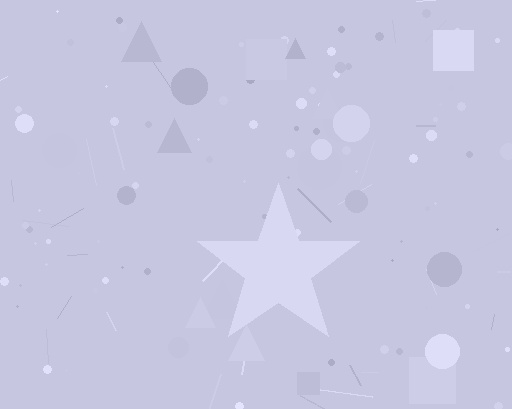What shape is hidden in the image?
A star is hidden in the image.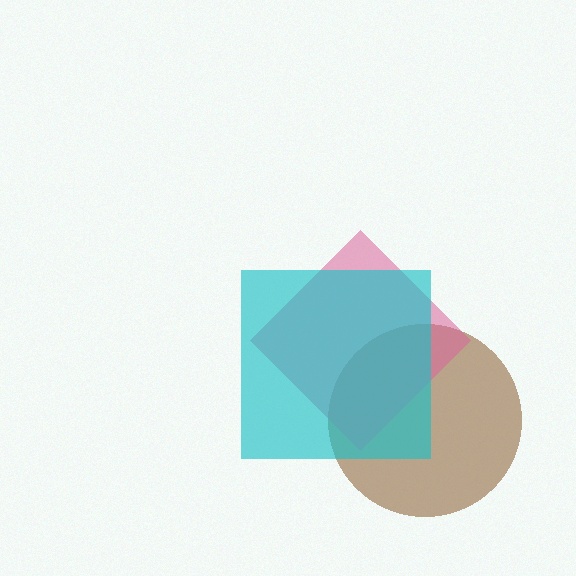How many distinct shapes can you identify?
There are 3 distinct shapes: a brown circle, a pink diamond, a cyan square.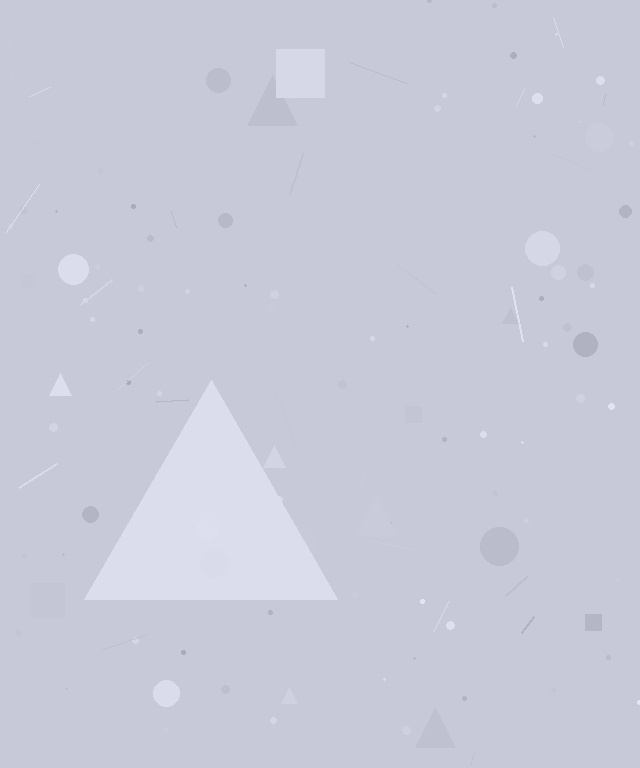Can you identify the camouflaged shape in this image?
The camouflaged shape is a triangle.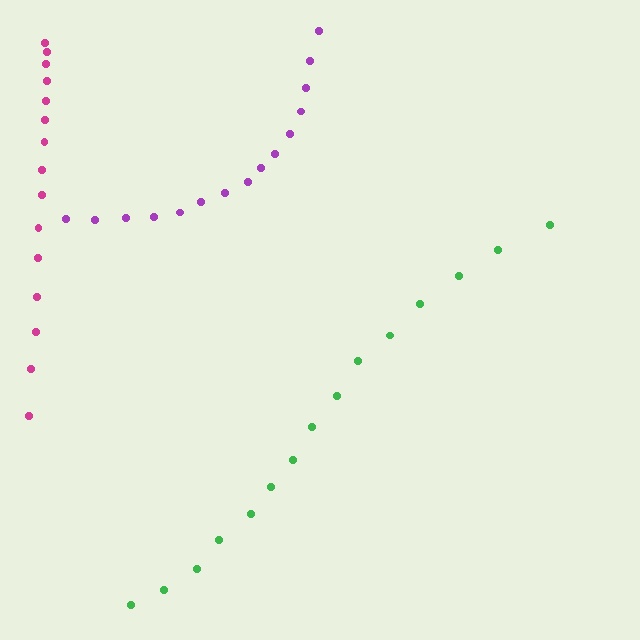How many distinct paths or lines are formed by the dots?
There are 3 distinct paths.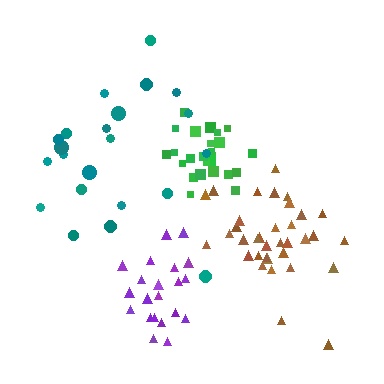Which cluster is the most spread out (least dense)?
Teal.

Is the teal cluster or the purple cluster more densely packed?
Purple.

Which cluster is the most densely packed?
Green.